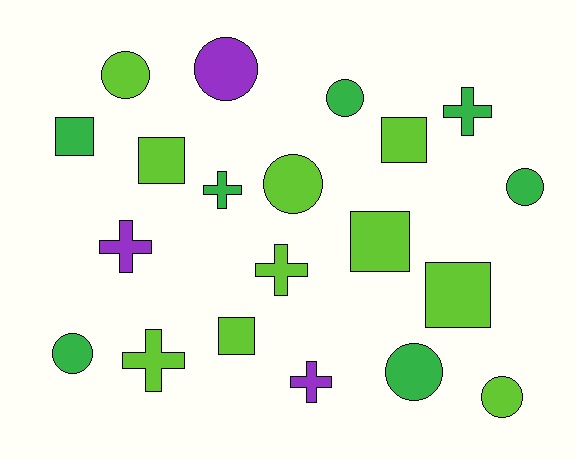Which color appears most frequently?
Lime, with 10 objects.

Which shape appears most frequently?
Circle, with 8 objects.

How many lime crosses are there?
There are 2 lime crosses.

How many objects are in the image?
There are 20 objects.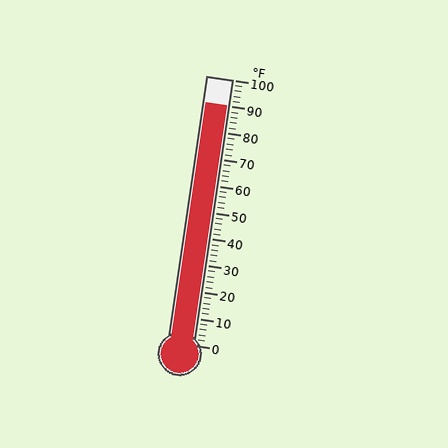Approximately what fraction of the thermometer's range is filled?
The thermometer is filled to approximately 90% of its range.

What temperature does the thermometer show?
The thermometer shows approximately 90°F.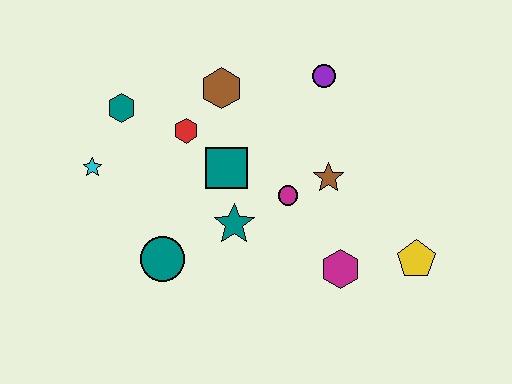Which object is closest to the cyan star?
The teal hexagon is closest to the cyan star.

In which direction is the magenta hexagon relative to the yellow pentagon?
The magenta hexagon is to the left of the yellow pentagon.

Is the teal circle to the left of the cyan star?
No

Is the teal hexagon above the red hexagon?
Yes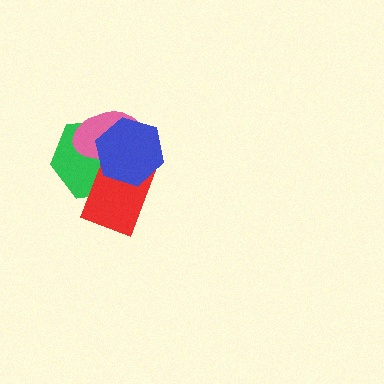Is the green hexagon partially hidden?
Yes, it is partially covered by another shape.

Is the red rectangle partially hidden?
Yes, it is partially covered by another shape.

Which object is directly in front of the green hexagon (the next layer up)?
The red rectangle is directly in front of the green hexagon.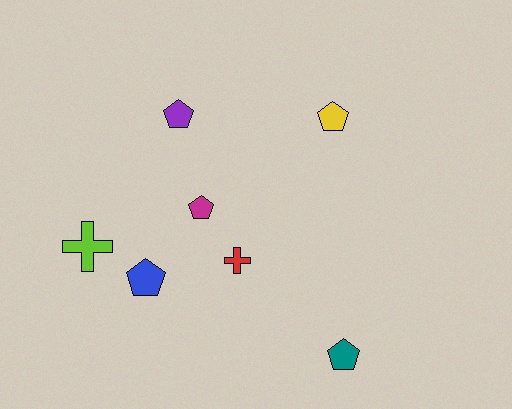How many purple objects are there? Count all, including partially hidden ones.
There is 1 purple object.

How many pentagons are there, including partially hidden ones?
There are 5 pentagons.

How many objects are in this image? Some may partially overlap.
There are 7 objects.